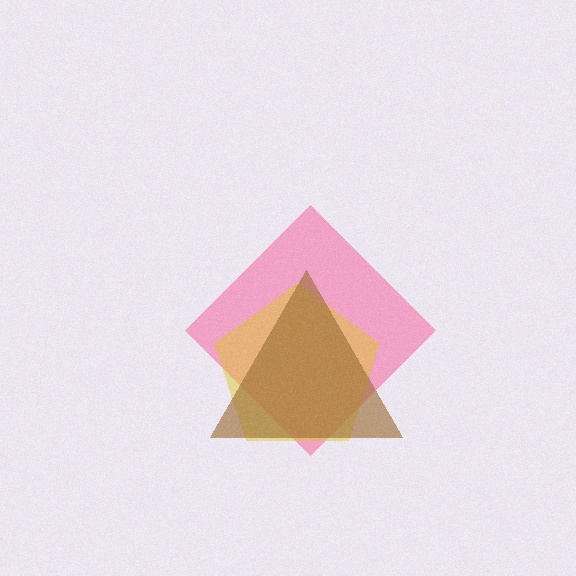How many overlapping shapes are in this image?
There are 3 overlapping shapes in the image.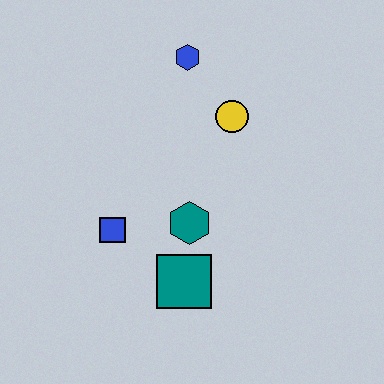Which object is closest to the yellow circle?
The blue hexagon is closest to the yellow circle.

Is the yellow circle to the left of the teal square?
No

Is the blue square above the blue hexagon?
No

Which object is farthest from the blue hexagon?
The teal square is farthest from the blue hexagon.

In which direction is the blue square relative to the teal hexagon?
The blue square is to the left of the teal hexagon.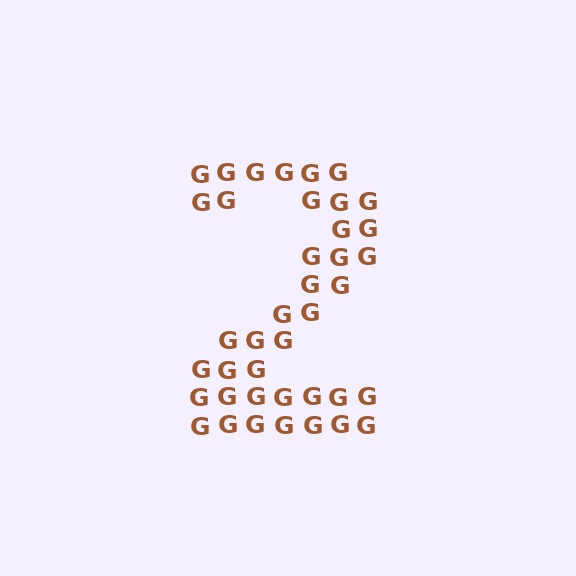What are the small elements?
The small elements are letter G's.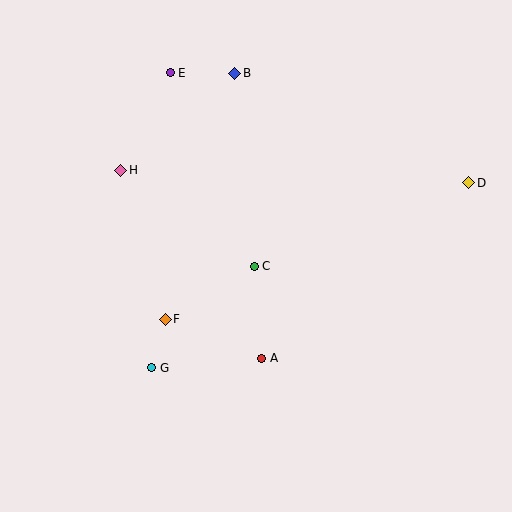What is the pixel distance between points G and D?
The distance between G and D is 367 pixels.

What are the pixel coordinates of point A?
Point A is at (262, 358).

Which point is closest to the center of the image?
Point C at (254, 266) is closest to the center.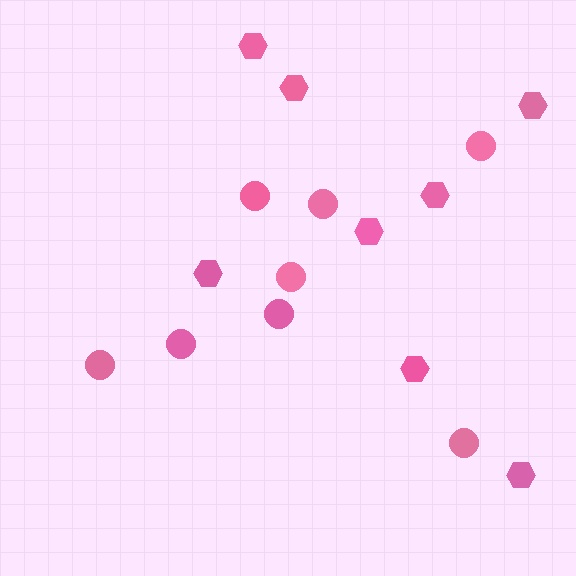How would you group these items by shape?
There are 2 groups: one group of circles (8) and one group of hexagons (8).